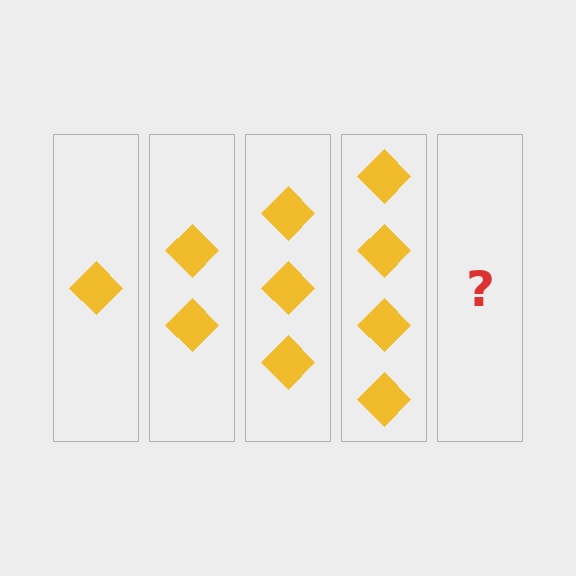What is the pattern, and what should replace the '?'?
The pattern is that each step adds one more diamond. The '?' should be 5 diamonds.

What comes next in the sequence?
The next element should be 5 diamonds.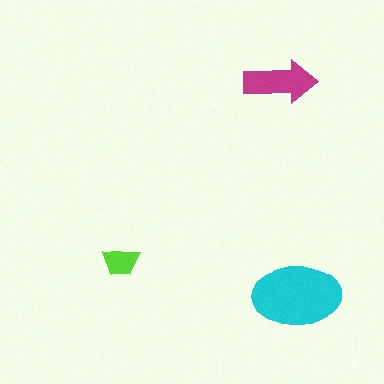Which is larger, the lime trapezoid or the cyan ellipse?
The cyan ellipse.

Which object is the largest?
The cyan ellipse.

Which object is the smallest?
The lime trapezoid.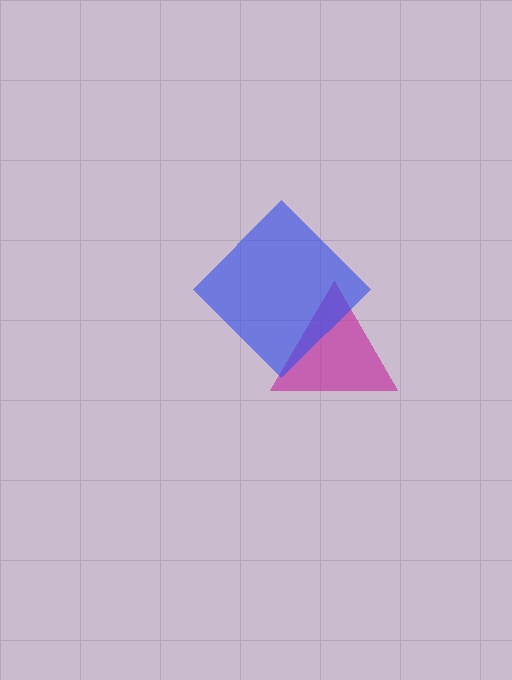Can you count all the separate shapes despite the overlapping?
Yes, there are 2 separate shapes.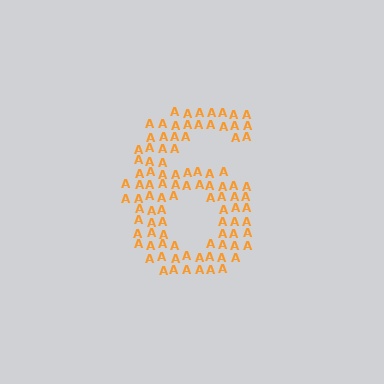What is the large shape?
The large shape is the digit 6.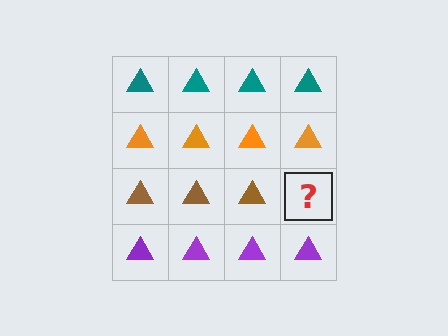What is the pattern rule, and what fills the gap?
The rule is that each row has a consistent color. The gap should be filled with a brown triangle.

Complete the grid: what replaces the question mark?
The question mark should be replaced with a brown triangle.